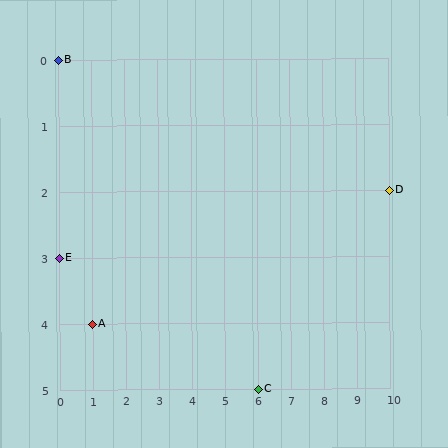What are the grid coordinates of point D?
Point D is at grid coordinates (10, 2).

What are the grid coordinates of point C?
Point C is at grid coordinates (6, 5).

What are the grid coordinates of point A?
Point A is at grid coordinates (1, 4).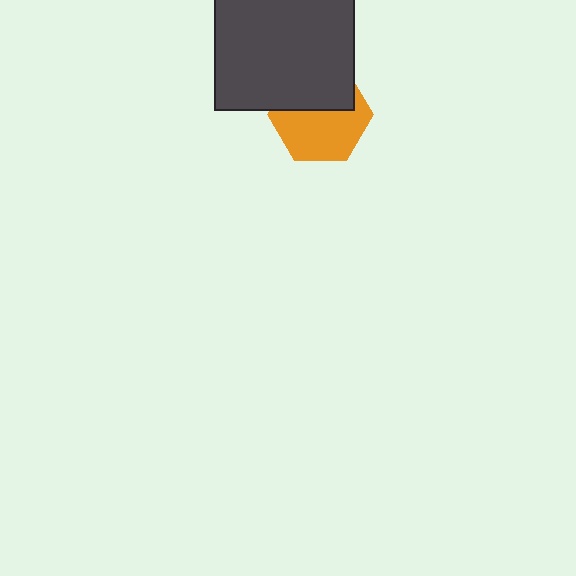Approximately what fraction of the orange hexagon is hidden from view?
Roughly 42% of the orange hexagon is hidden behind the dark gray square.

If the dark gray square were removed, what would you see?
You would see the complete orange hexagon.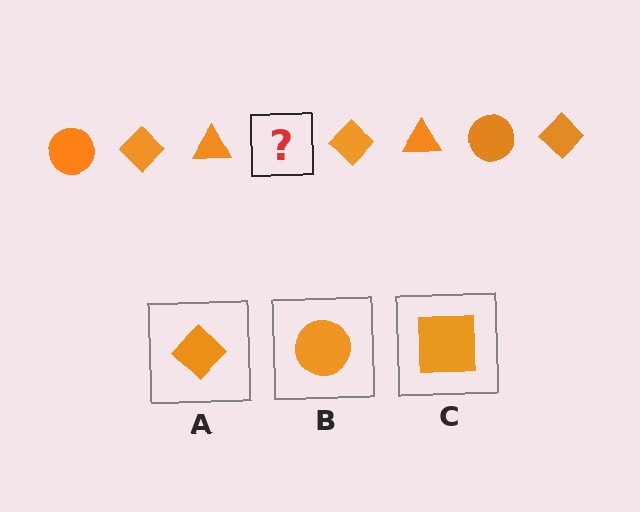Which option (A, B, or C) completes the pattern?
B.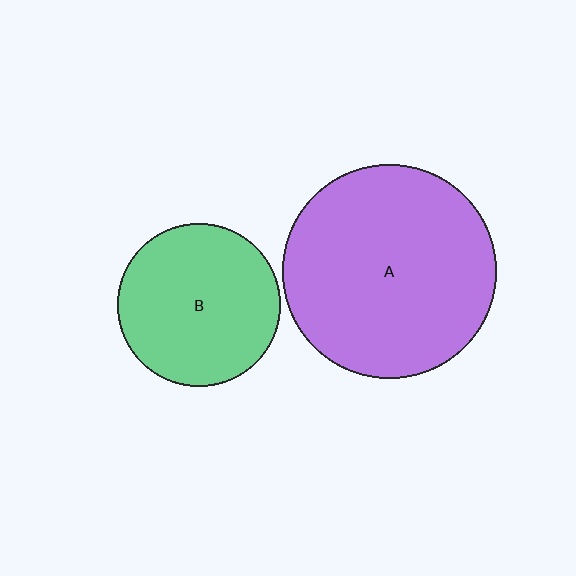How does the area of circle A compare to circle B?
Approximately 1.7 times.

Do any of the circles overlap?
No, none of the circles overlap.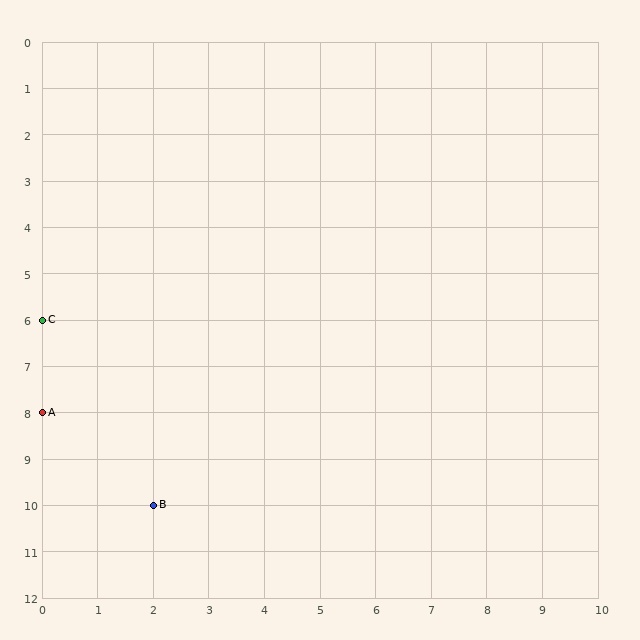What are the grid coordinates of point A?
Point A is at grid coordinates (0, 8).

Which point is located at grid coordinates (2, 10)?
Point B is at (2, 10).